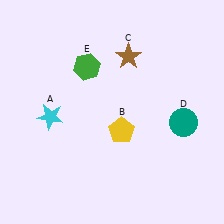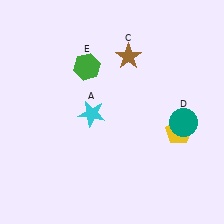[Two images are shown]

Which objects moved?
The objects that moved are: the cyan star (A), the yellow pentagon (B).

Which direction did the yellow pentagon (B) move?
The yellow pentagon (B) moved right.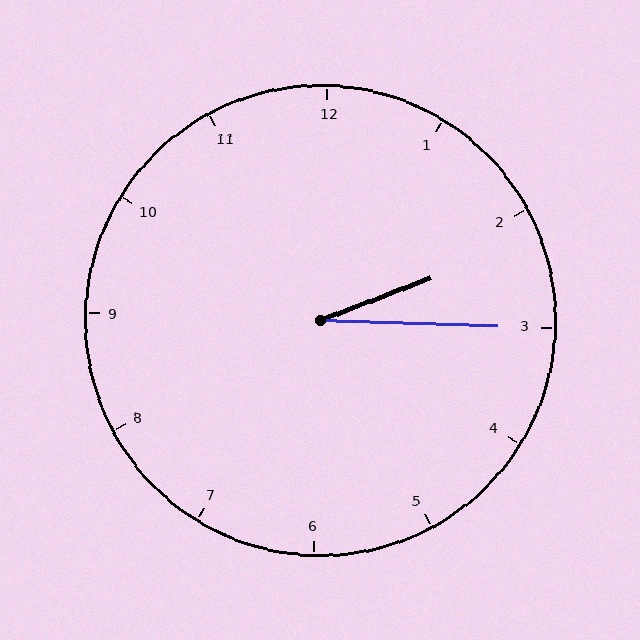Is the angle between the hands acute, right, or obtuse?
It is acute.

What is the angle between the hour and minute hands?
Approximately 22 degrees.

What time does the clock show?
2:15.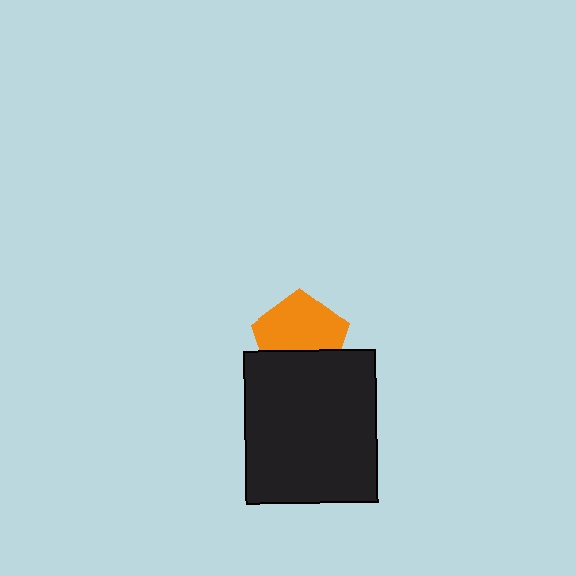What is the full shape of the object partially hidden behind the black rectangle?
The partially hidden object is an orange pentagon.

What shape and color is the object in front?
The object in front is a black rectangle.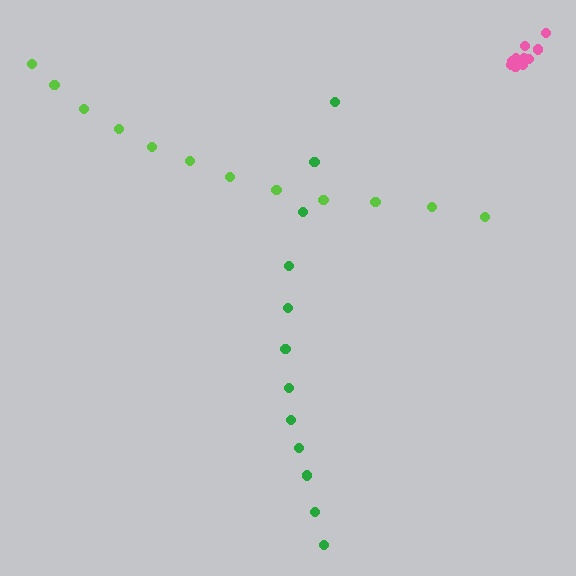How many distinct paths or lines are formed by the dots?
There are 3 distinct paths.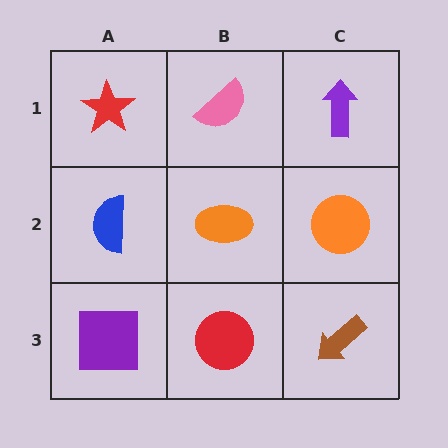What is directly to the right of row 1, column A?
A pink semicircle.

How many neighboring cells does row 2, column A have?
3.